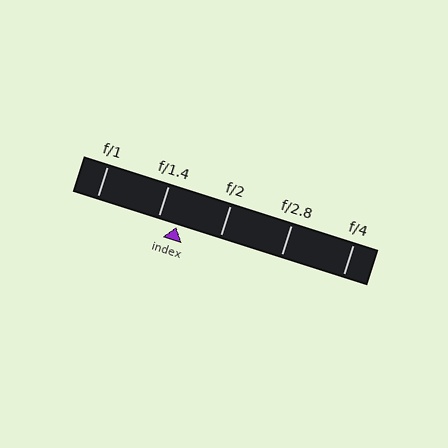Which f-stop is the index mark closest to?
The index mark is closest to f/1.4.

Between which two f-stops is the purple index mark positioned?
The index mark is between f/1.4 and f/2.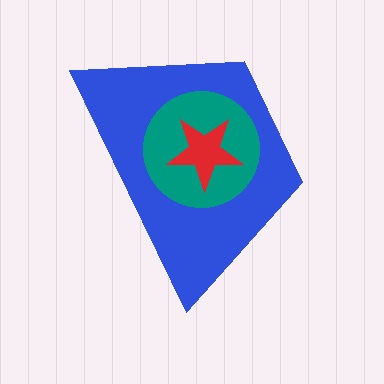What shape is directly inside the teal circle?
The red star.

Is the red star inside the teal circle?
Yes.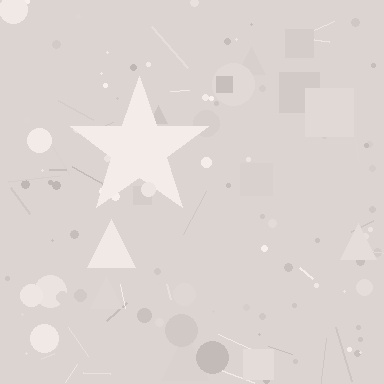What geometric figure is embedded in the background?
A star is embedded in the background.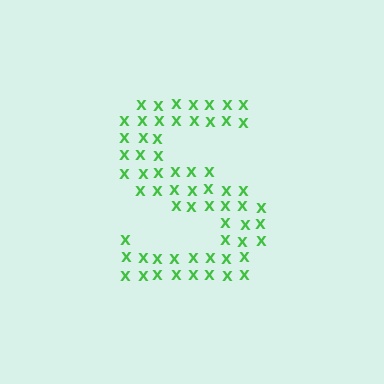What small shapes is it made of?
It is made of small letter X's.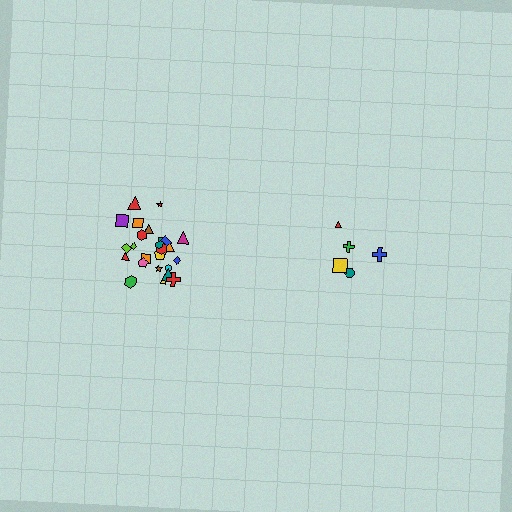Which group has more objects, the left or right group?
The left group.